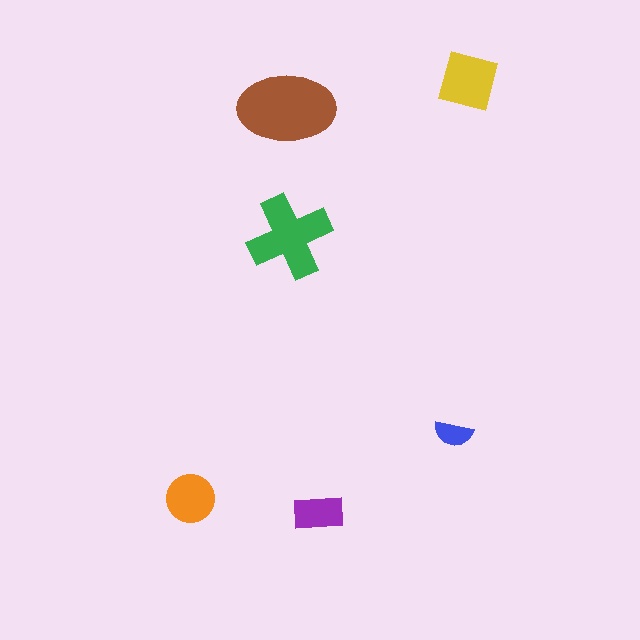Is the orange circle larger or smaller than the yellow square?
Smaller.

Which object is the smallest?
The blue semicircle.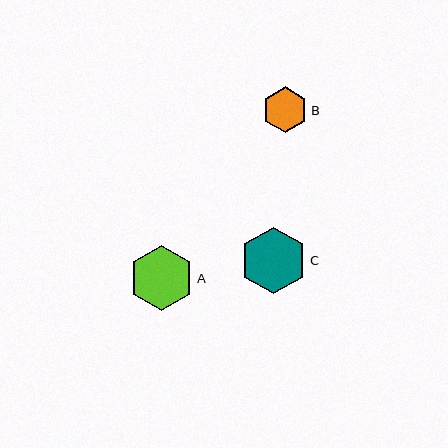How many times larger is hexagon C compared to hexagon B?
Hexagon C is approximately 1.5 times the size of hexagon B.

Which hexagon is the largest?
Hexagon C is the largest with a size of approximately 67 pixels.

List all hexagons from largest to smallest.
From largest to smallest: C, A, B.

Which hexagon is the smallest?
Hexagon B is the smallest with a size of approximately 46 pixels.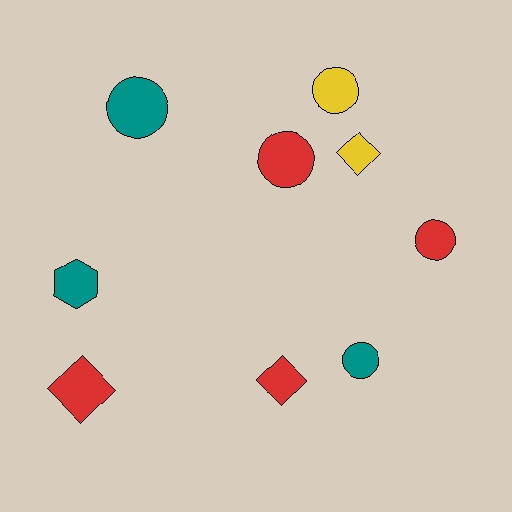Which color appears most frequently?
Red, with 4 objects.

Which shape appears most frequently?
Circle, with 5 objects.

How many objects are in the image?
There are 9 objects.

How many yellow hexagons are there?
There are no yellow hexagons.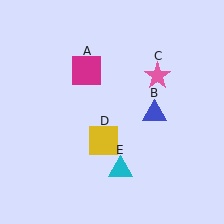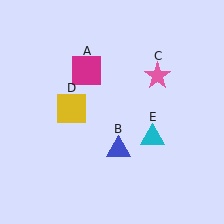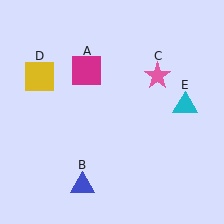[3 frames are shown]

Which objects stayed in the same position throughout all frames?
Magenta square (object A) and pink star (object C) remained stationary.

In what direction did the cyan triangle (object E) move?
The cyan triangle (object E) moved up and to the right.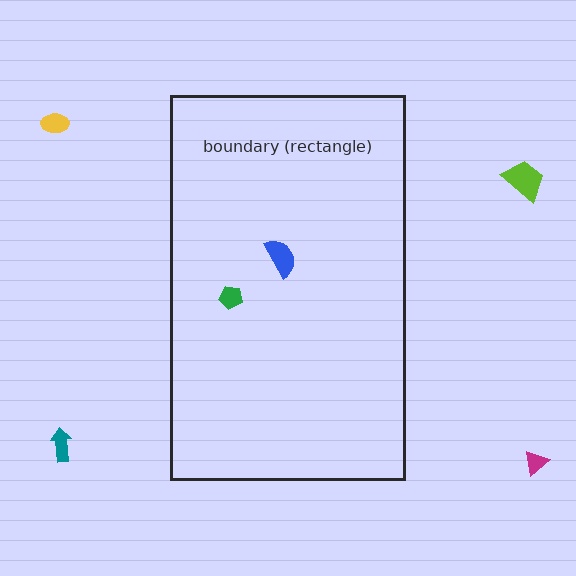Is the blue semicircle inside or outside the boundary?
Inside.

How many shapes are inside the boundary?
2 inside, 4 outside.